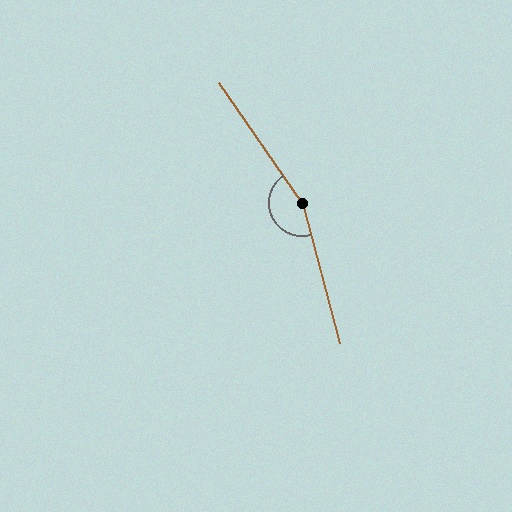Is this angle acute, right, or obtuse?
It is obtuse.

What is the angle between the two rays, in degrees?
Approximately 160 degrees.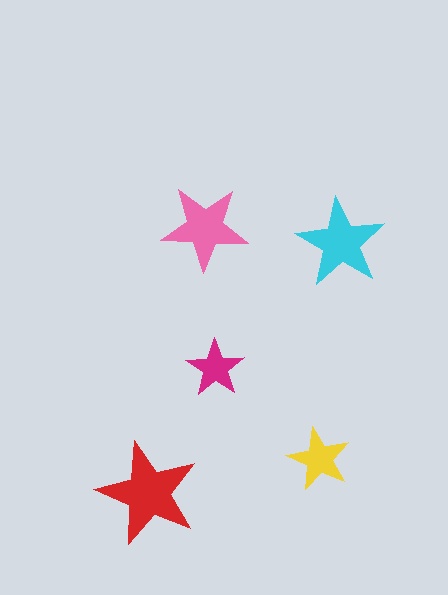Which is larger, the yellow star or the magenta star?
The yellow one.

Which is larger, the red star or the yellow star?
The red one.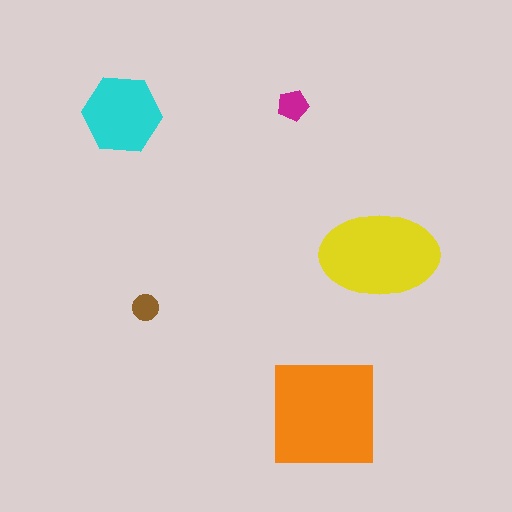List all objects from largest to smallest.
The orange square, the yellow ellipse, the cyan hexagon, the magenta pentagon, the brown circle.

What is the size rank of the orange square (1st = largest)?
1st.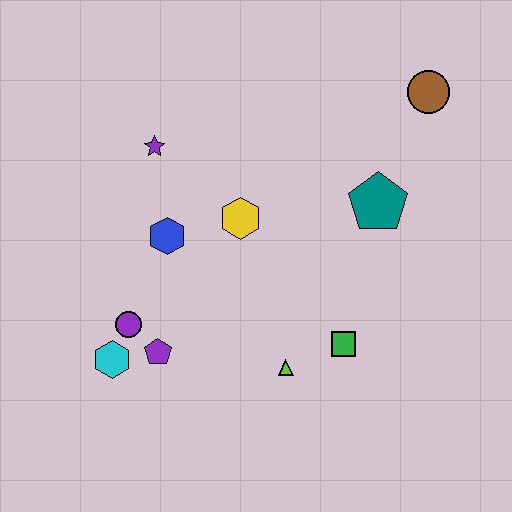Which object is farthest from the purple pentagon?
The brown circle is farthest from the purple pentagon.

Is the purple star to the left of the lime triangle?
Yes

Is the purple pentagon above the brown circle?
No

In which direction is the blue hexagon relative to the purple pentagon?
The blue hexagon is above the purple pentagon.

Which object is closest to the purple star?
The blue hexagon is closest to the purple star.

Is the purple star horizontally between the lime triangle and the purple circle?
Yes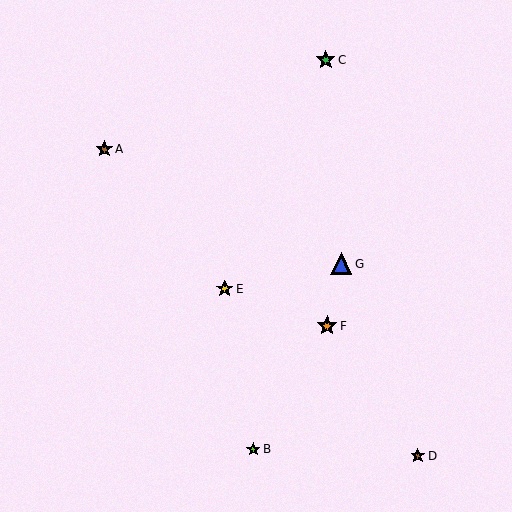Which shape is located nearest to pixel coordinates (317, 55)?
The green star (labeled C) at (326, 60) is nearest to that location.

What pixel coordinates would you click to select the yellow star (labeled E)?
Click at (225, 289) to select the yellow star E.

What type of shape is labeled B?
Shape B is a lime star.